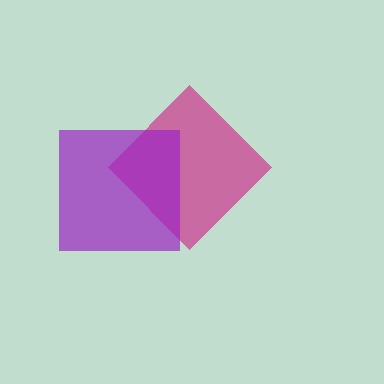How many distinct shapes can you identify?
There are 2 distinct shapes: a magenta diamond, a purple square.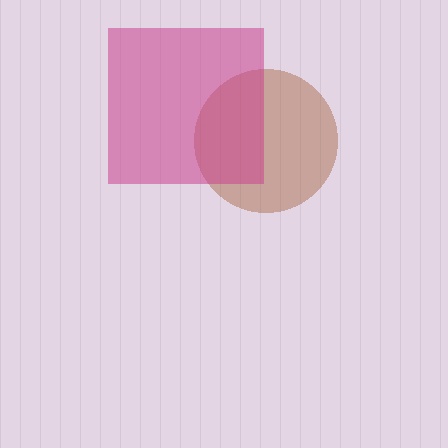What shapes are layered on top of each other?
The layered shapes are: a brown circle, a magenta square.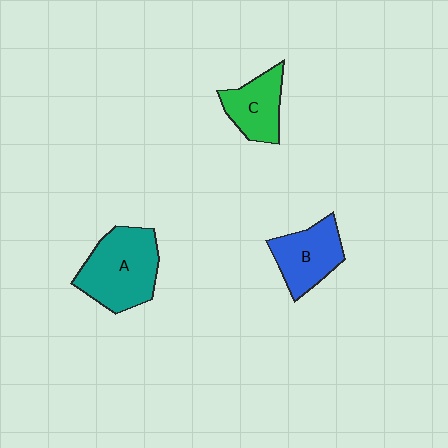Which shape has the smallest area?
Shape C (green).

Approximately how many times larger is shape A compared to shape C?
Approximately 1.6 times.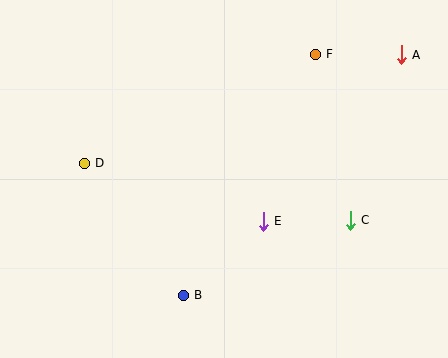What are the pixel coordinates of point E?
Point E is at (263, 221).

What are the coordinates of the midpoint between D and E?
The midpoint between D and E is at (174, 192).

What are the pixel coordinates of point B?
Point B is at (183, 295).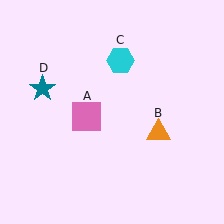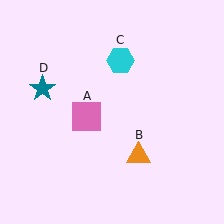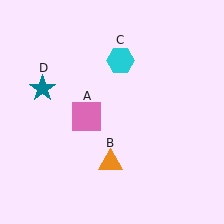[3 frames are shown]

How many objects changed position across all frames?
1 object changed position: orange triangle (object B).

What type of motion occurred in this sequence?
The orange triangle (object B) rotated clockwise around the center of the scene.